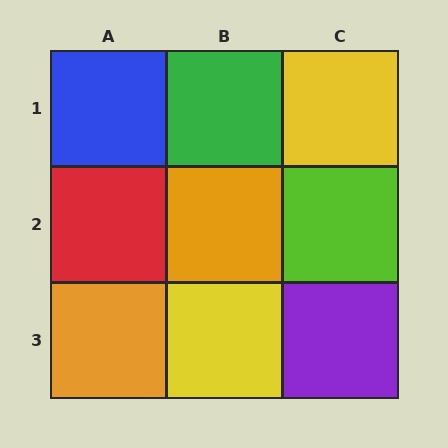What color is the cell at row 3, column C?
Purple.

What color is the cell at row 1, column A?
Blue.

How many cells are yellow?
2 cells are yellow.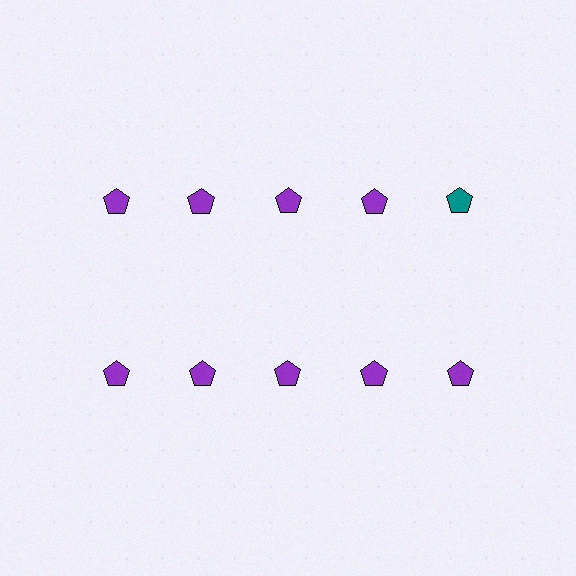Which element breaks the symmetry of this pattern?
The teal pentagon in the top row, rightmost column breaks the symmetry. All other shapes are purple pentagons.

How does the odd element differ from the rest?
It has a different color: teal instead of purple.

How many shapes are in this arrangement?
There are 10 shapes arranged in a grid pattern.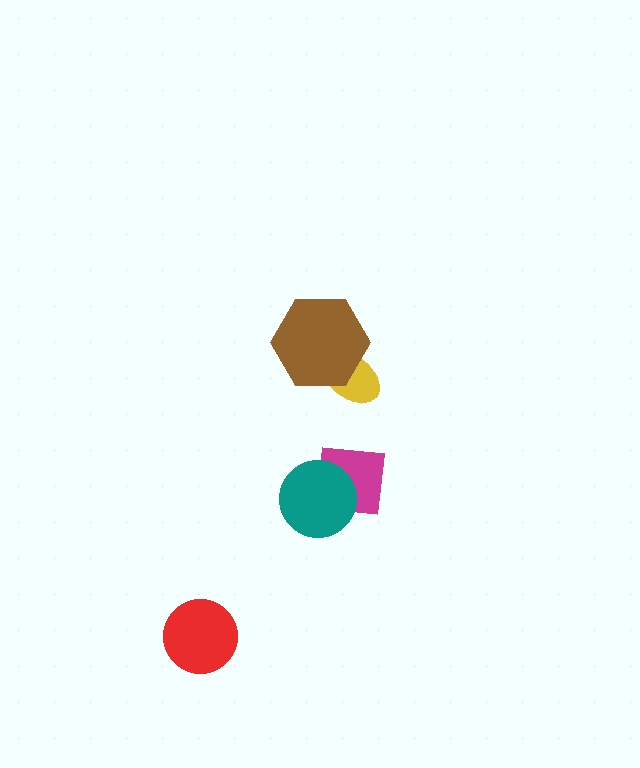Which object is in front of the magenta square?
The teal circle is in front of the magenta square.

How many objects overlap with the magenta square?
1 object overlaps with the magenta square.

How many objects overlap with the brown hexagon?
1 object overlaps with the brown hexagon.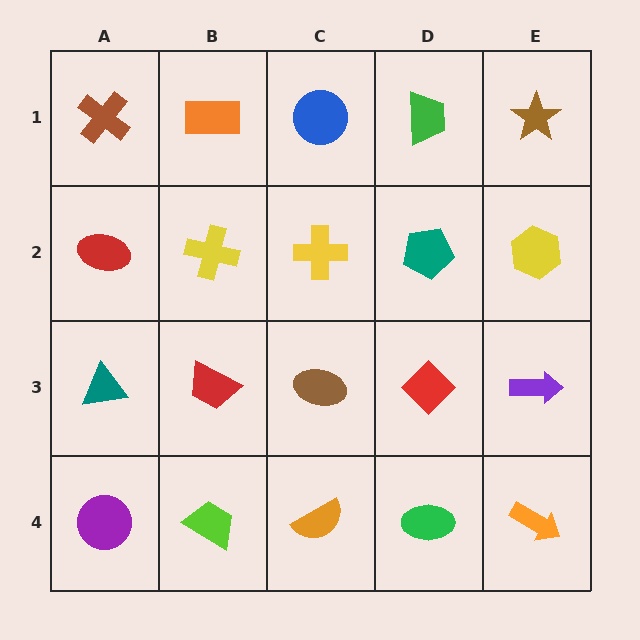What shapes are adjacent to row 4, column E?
A purple arrow (row 3, column E), a green ellipse (row 4, column D).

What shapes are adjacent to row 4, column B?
A red trapezoid (row 3, column B), a purple circle (row 4, column A), an orange semicircle (row 4, column C).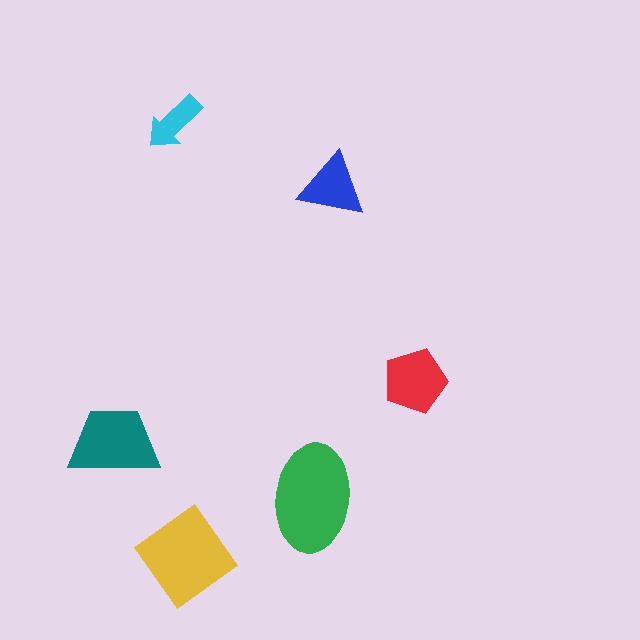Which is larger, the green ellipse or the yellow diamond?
The green ellipse.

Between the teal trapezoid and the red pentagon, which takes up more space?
The teal trapezoid.